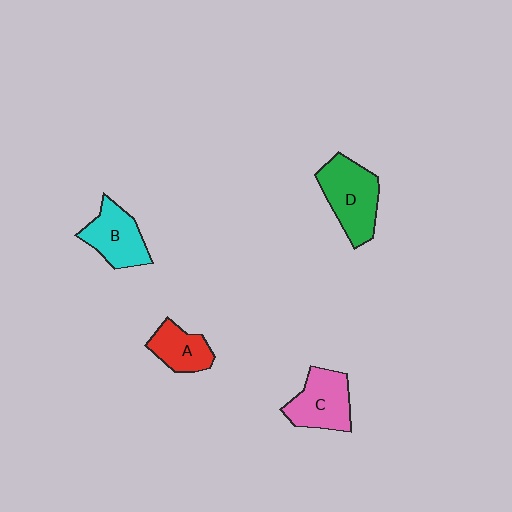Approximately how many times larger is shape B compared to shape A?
Approximately 1.3 times.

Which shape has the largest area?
Shape D (green).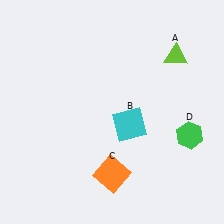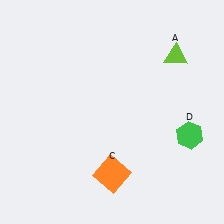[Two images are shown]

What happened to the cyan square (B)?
The cyan square (B) was removed in Image 2. It was in the bottom-right area of Image 1.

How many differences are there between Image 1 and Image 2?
There is 1 difference between the two images.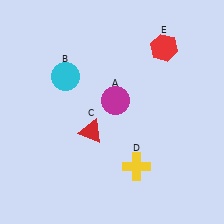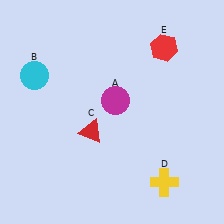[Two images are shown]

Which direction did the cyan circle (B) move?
The cyan circle (B) moved left.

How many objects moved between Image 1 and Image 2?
2 objects moved between the two images.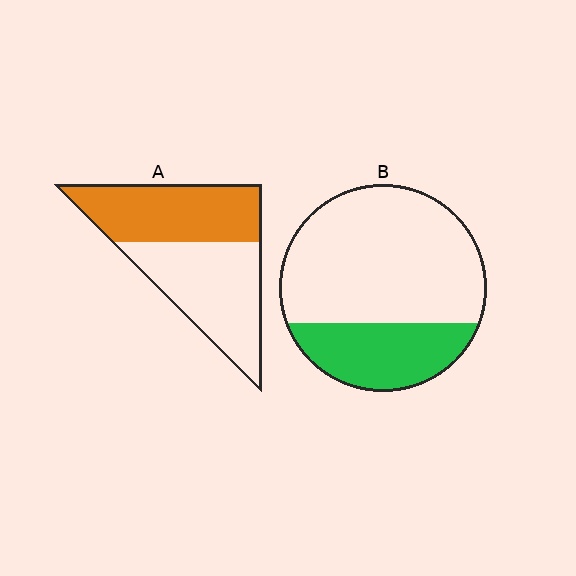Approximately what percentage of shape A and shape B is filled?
A is approximately 50% and B is approximately 30%.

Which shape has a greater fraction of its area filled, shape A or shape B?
Shape A.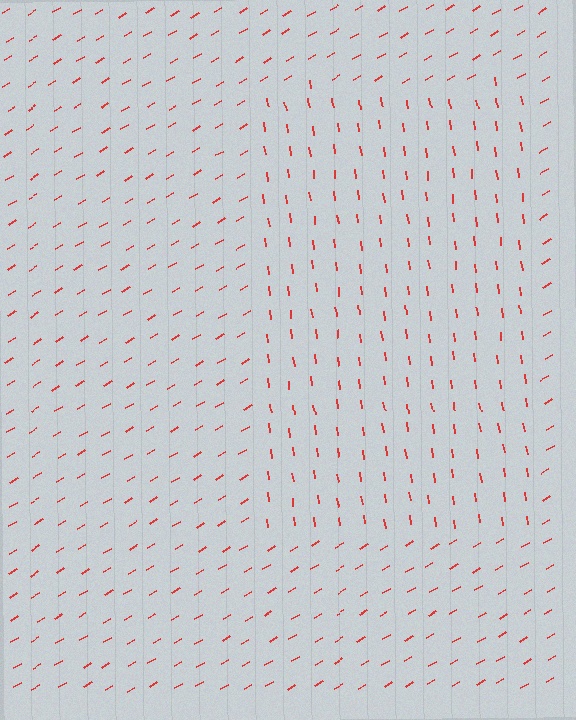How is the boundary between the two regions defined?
The boundary is defined purely by a change in line orientation (approximately 67 degrees difference). All lines are the same color and thickness.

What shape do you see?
I see a rectangle.